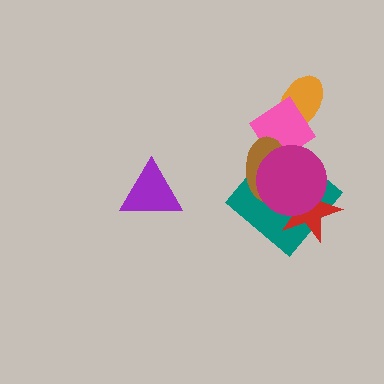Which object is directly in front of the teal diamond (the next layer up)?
The pink diamond is directly in front of the teal diamond.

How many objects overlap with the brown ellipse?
4 objects overlap with the brown ellipse.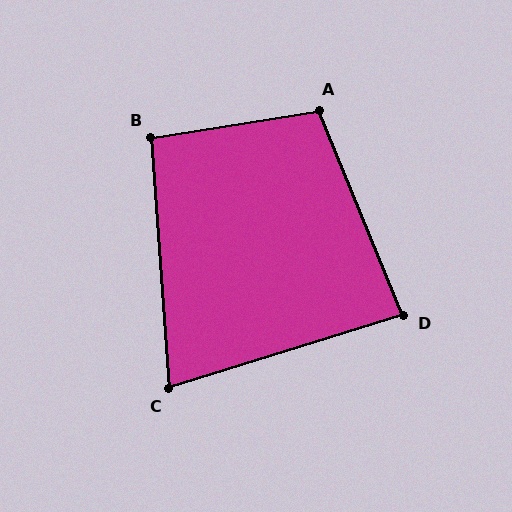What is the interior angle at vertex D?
Approximately 85 degrees (acute).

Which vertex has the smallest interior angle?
C, at approximately 77 degrees.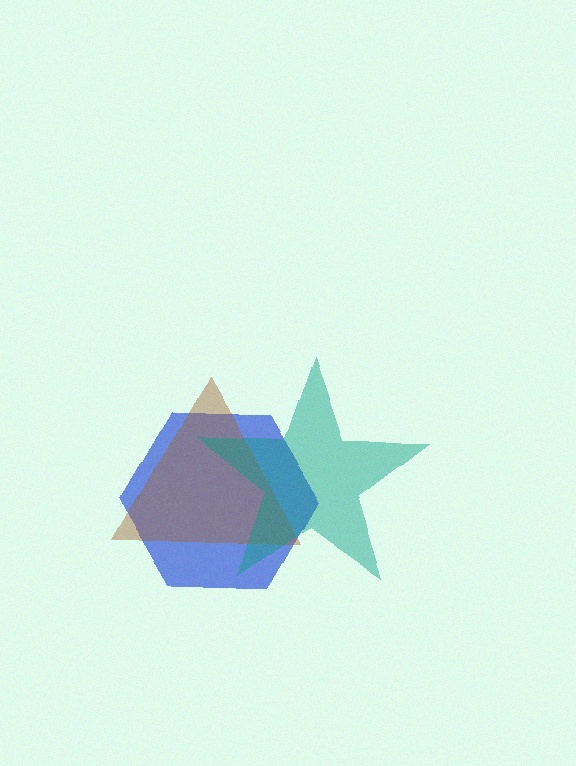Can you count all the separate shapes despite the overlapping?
Yes, there are 3 separate shapes.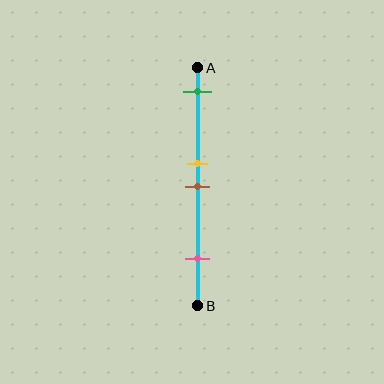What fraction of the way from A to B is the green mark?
The green mark is approximately 10% (0.1) of the way from A to B.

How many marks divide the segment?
There are 4 marks dividing the segment.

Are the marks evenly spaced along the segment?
No, the marks are not evenly spaced.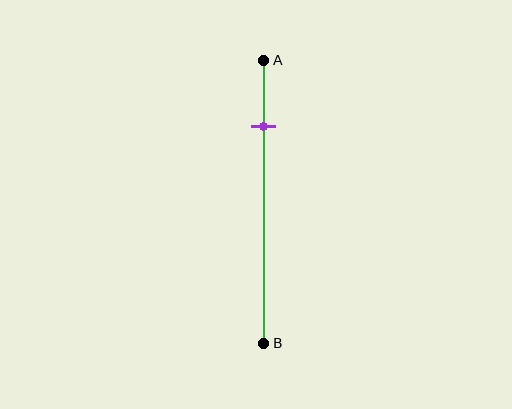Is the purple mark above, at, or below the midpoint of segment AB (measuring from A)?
The purple mark is above the midpoint of segment AB.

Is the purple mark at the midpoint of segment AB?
No, the mark is at about 25% from A, not at the 50% midpoint.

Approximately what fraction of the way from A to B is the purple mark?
The purple mark is approximately 25% of the way from A to B.